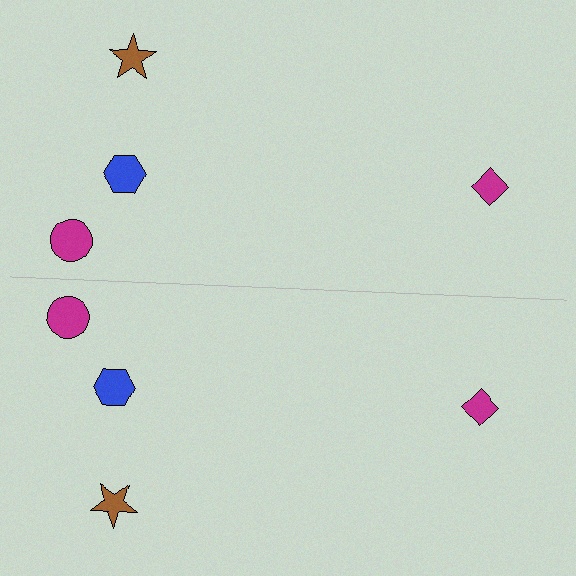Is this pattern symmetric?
Yes, this pattern has bilateral (reflection) symmetry.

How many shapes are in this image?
There are 8 shapes in this image.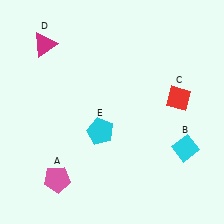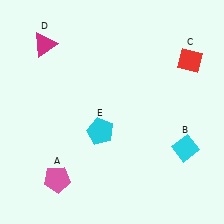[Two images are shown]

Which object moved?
The red diamond (C) moved up.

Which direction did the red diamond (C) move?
The red diamond (C) moved up.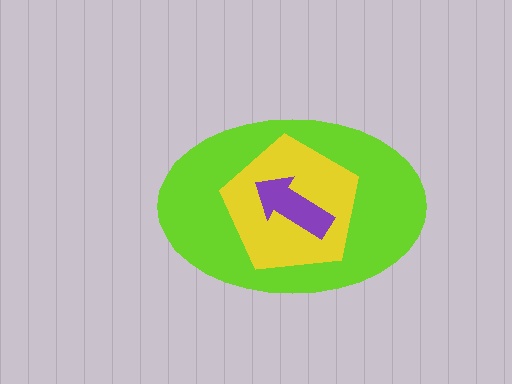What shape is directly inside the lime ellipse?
The yellow pentagon.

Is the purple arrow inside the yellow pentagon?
Yes.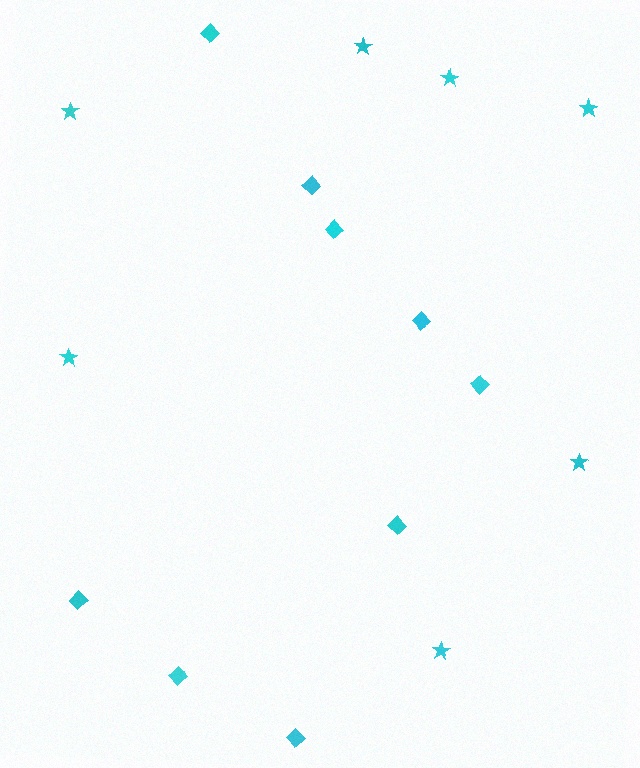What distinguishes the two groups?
There are 2 groups: one group of diamonds (9) and one group of stars (7).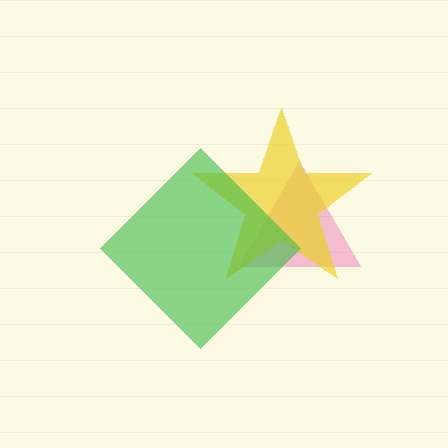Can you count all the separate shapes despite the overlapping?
Yes, there are 3 separate shapes.